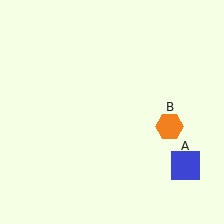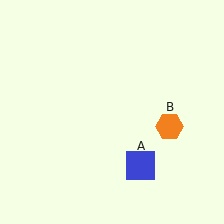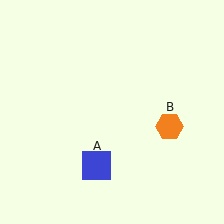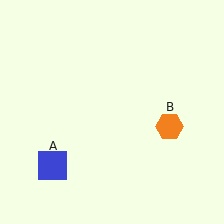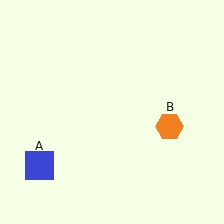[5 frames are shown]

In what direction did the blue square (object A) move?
The blue square (object A) moved left.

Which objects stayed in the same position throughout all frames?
Orange hexagon (object B) remained stationary.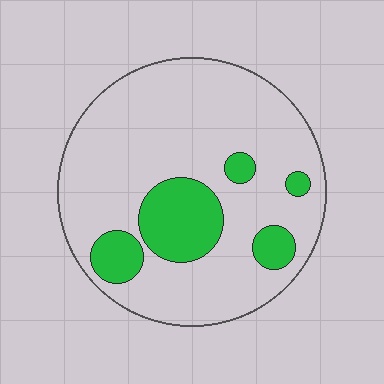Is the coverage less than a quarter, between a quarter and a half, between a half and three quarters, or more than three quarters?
Less than a quarter.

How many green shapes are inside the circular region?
5.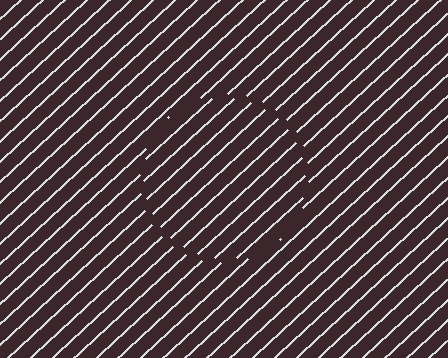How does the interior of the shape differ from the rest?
The interior of the shape contains the same grating, shifted by half a period — the contour is defined by the phase discontinuity where line-ends from the inner and outer gratings abut.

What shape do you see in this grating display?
An illusory circle. The interior of the shape contains the same grating, shifted by half a period — the contour is defined by the phase discontinuity where line-ends from the inner and outer gratings abut.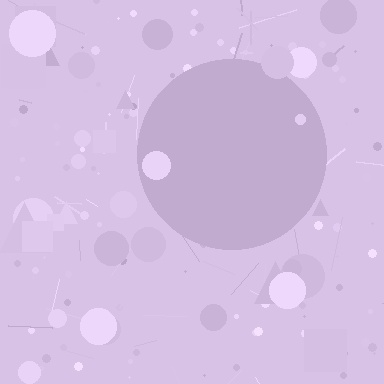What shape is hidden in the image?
A circle is hidden in the image.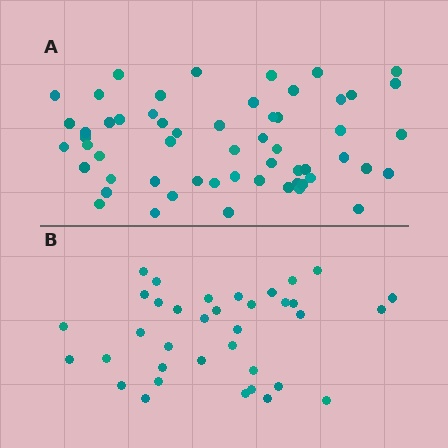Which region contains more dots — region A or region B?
Region A (the top region) has more dots.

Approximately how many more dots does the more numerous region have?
Region A has approximately 20 more dots than region B.